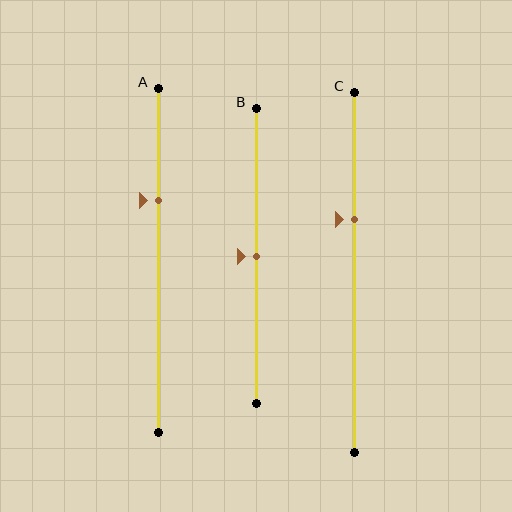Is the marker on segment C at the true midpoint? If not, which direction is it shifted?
No, the marker on segment C is shifted upward by about 15% of the segment length.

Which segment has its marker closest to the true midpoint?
Segment B has its marker closest to the true midpoint.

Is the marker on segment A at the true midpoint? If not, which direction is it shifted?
No, the marker on segment A is shifted upward by about 18% of the segment length.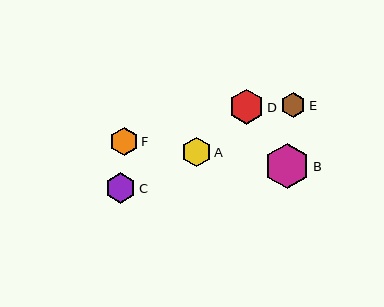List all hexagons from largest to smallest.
From largest to smallest: B, D, C, A, F, E.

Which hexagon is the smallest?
Hexagon E is the smallest with a size of approximately 25 pixels.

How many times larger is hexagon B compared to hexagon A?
Hexagon B is approximately 1.5 times the size of hexagon A.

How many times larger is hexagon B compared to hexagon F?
Hexagon B is approximately 1.6 times the size of hexagon F.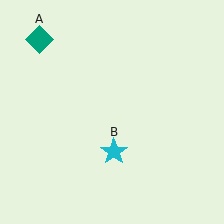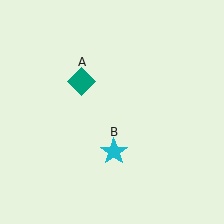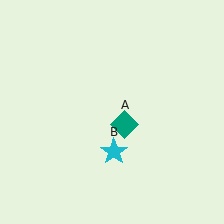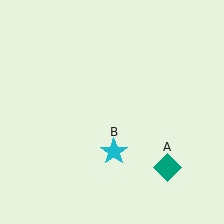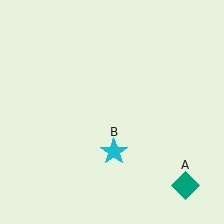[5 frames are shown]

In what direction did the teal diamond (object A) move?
The teal diamond (object A) moved down and to the right.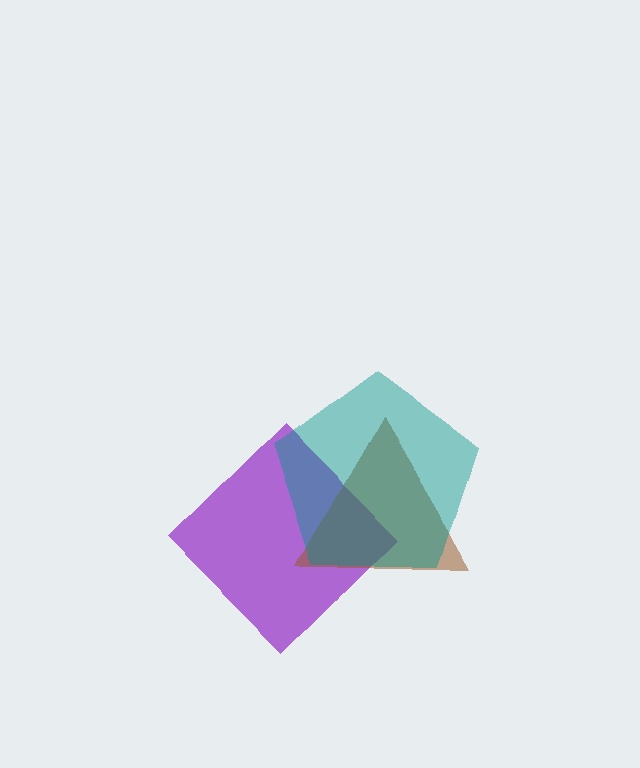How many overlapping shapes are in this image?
There are 3 overlapping shapes in the image.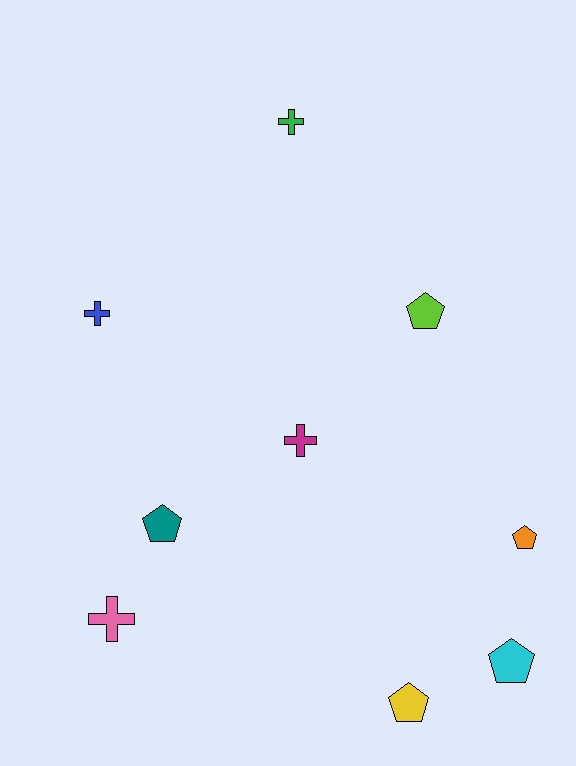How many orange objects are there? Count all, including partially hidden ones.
There is 1 orange object.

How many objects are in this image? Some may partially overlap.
There are 9 objects.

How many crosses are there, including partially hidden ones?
There are 4 crosses.